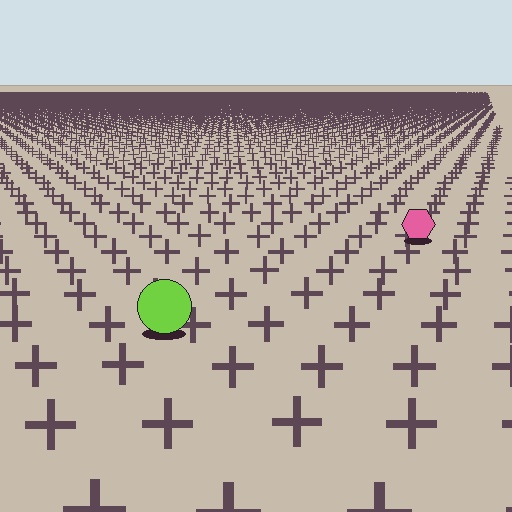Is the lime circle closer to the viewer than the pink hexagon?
Yes. The lime circle is closer — you can tell from the texture gradient: the ground texture is coarser near it.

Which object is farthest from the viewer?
The pink hexagon is farthest from the viewer. It appears smaller and the ground texture around it is denser.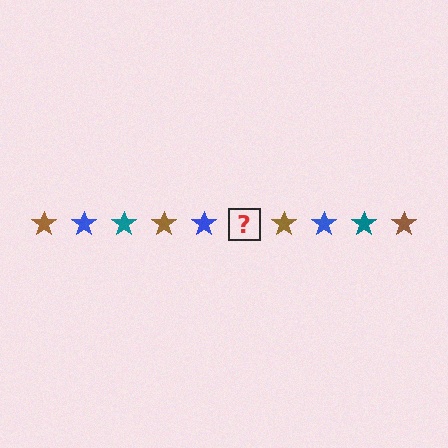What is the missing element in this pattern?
The missing element is a teal star.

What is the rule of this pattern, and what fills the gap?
The rule is that the pattern cycles through brown, blue, teal stars. The gap should be filled with a teal star.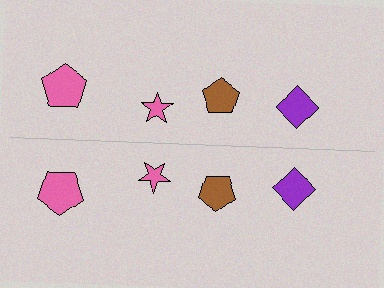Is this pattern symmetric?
Yes, this pattern has bilateral (reflection) symmetry.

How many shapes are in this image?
There are 8 shapes in this image.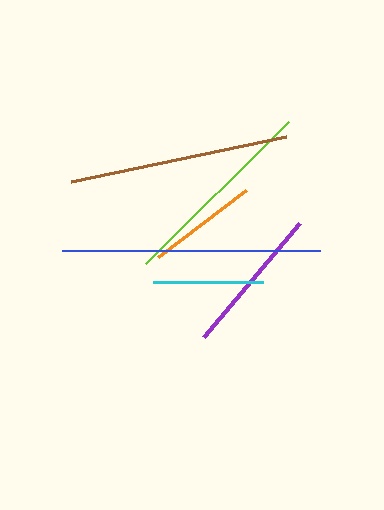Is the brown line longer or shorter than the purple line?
The brown line is longer than the purple line.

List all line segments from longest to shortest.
From longest to shortest: blue, brown, lime, purple, orange, cyan.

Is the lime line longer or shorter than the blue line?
The blue line is longer than the lime line.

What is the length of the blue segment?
The blue segment is approximately 258 pixels long.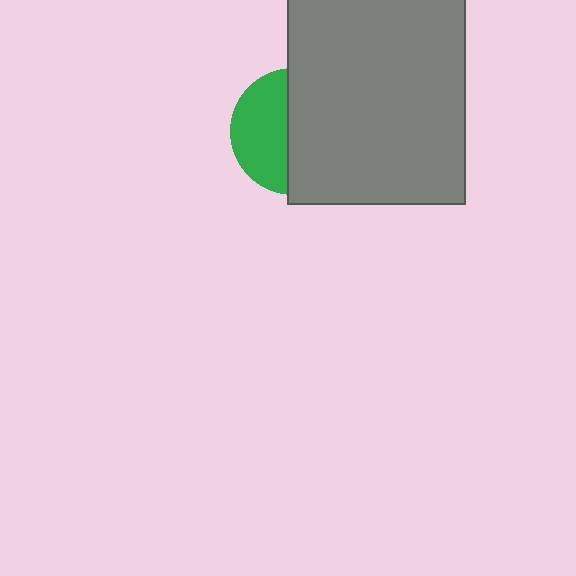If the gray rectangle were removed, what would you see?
You would see the complete green circle.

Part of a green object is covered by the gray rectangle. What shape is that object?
It is a circle.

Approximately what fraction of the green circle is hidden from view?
Roughly 56% of the green circle is hidden behind the gray rectangle.